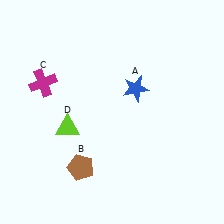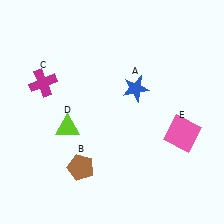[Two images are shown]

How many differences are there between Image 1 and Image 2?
There is 1 difference between the two images.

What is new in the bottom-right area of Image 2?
A pink square (E) was added in the bottom-right area of Image 2.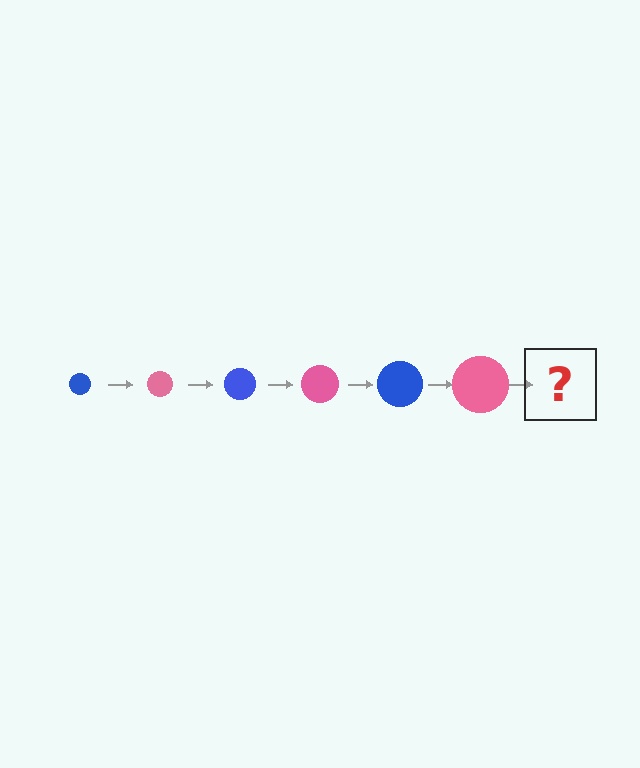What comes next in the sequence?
The next element should be a blue circle, larger than the previous one.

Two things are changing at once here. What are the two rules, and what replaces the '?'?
The two rules are that the circle grows larger each step and the color cycles through blue and pink. The '?' should be a blue circle, larger than the previous one.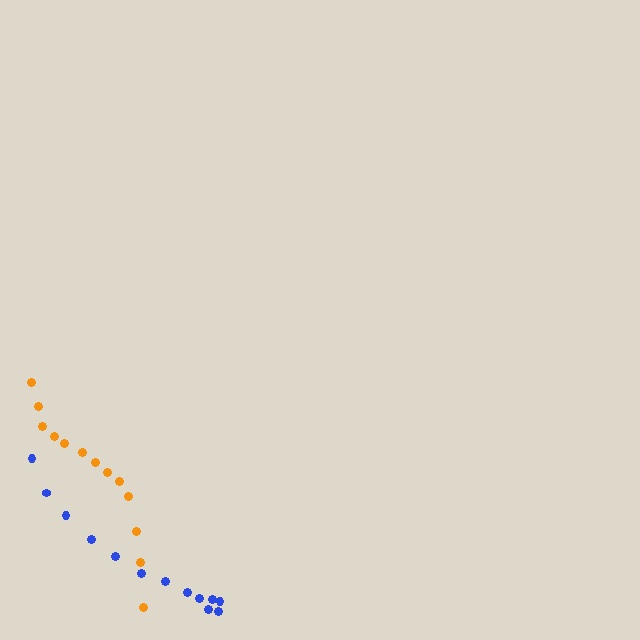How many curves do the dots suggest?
There are 2 distinct paths.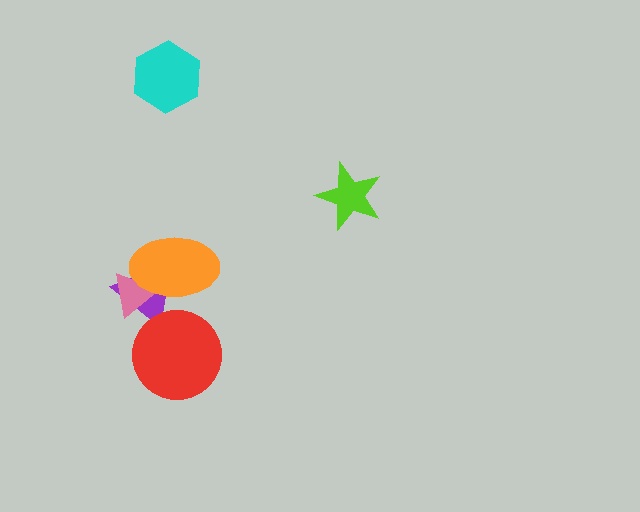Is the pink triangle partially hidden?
Yes, it is partially covered by another shape.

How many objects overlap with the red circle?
1 object overlaps with the red circle.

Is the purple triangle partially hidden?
Yes, it is partially covered by another shape.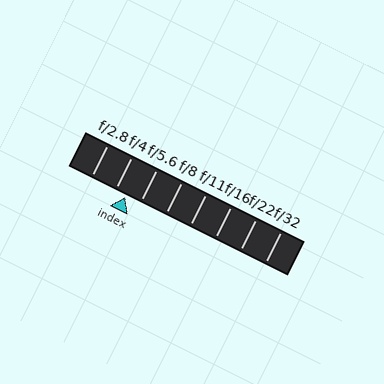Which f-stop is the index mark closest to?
The index mark is closest to f/4.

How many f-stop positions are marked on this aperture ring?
There are 8 f-stop positions marked.